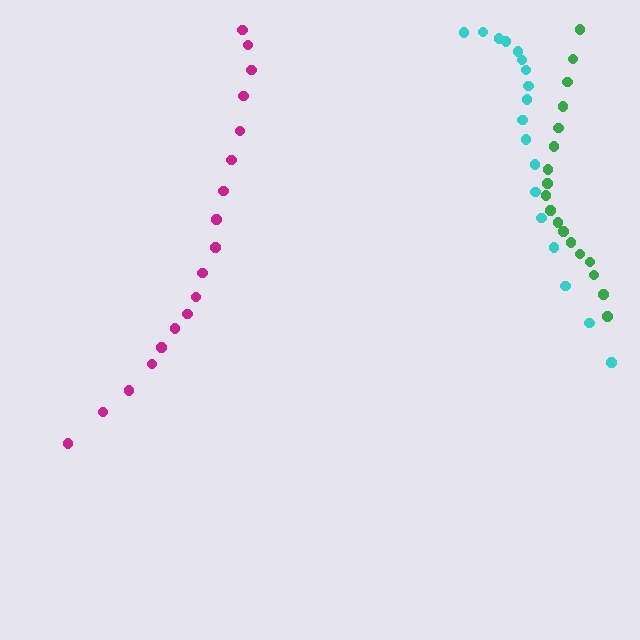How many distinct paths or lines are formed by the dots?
There are 3 distinct paths.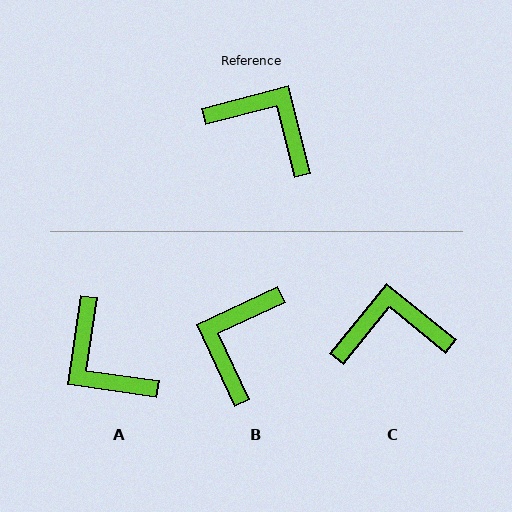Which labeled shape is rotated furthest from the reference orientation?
A, about 157 degrees away.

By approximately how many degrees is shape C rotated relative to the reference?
Approximately 37 degrees counter-clockwise.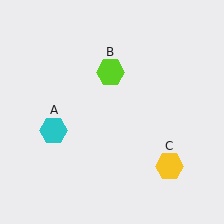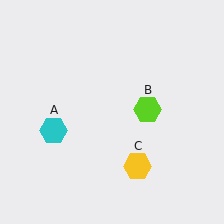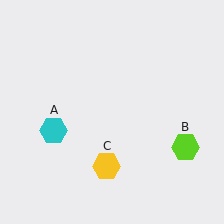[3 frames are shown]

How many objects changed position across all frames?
2 objects changed position: lime hexagon (object B), yellow hexagon (object C).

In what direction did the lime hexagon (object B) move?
The lime hexagon (object B) moved down and to the right.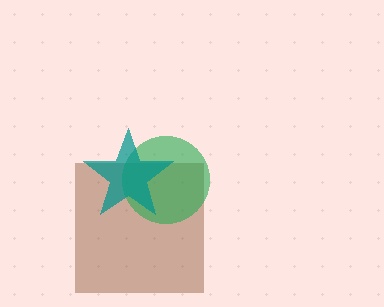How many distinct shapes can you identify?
There are 3 distinct shapes: a brown square, a green circle, a teal star.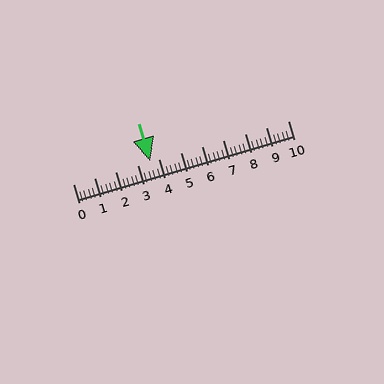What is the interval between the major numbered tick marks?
The major tick marks are spaced 1 units apart.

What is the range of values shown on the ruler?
The ruler shows values from 0 to 10.